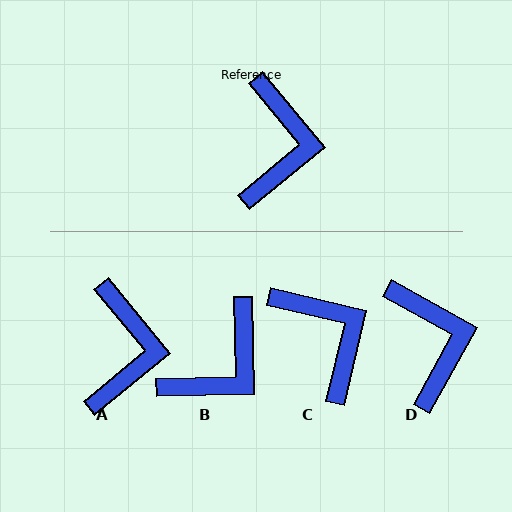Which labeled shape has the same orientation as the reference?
A.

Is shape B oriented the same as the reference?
No, it is off by about 38 degrees.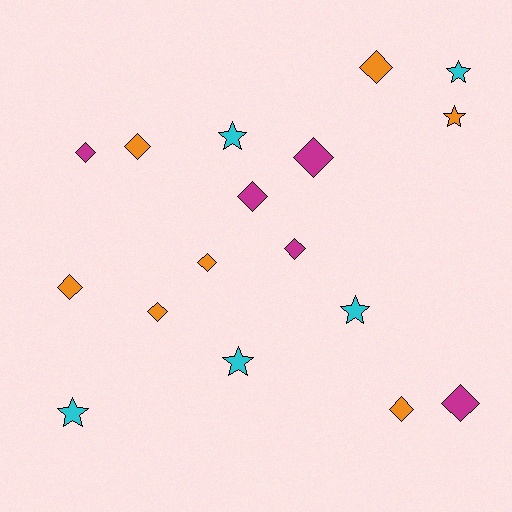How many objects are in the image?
There are 17 objects.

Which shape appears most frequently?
Diamond, with 11 objects.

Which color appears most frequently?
Orange, with 7 objects.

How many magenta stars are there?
There are no magenta stars.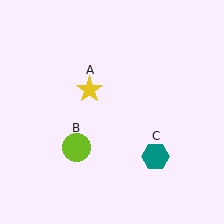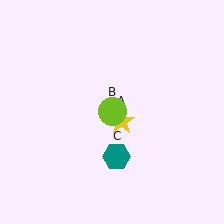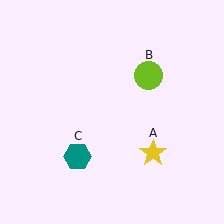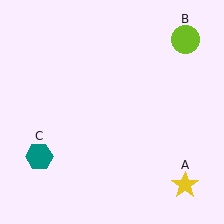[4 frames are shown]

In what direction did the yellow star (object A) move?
The yellow star (object A) moved down and to the right.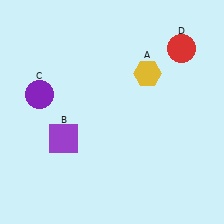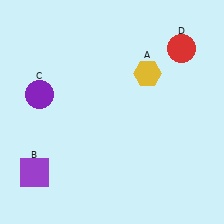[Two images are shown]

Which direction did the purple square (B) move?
The purple square (B) moved down.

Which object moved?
The purple square (B) moved down.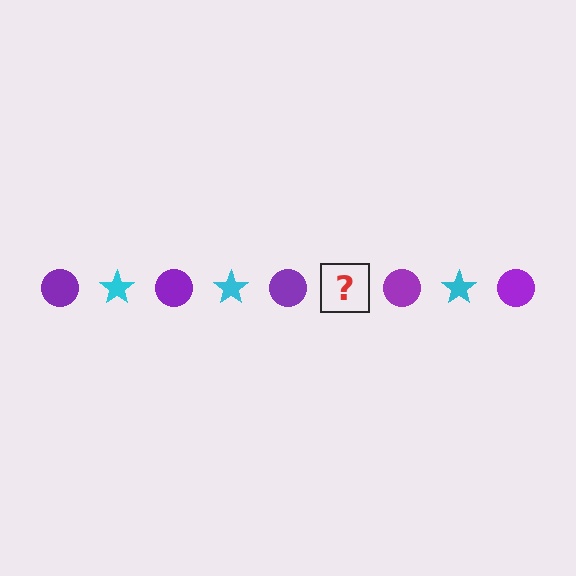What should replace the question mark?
The question mark should be replaced with a cyan star.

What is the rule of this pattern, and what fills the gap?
The rule is that the pattern alternates between purple circle and cyan star. The gap should be filled with a cyan star.